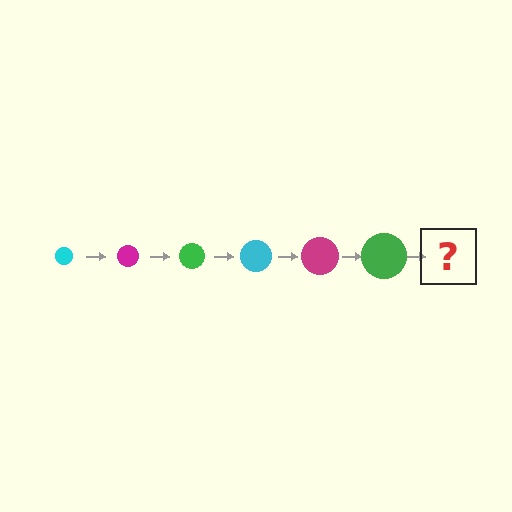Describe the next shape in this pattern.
It should be a cyan circle, larger than the previous one.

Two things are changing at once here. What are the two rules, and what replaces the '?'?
The two rules are that the circle grows larger each step and the color cycles through cyan, magenta, and green. The '?' should be a cyan circle, larger than the previous one.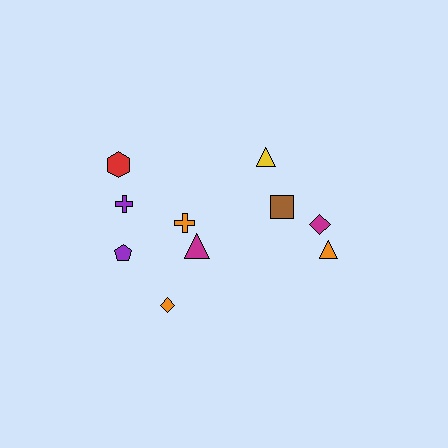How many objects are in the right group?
There are 4 objects.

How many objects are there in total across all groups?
There are 10 objects.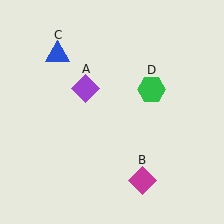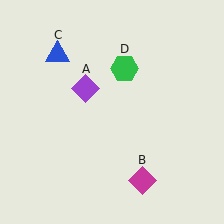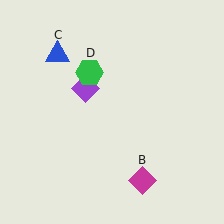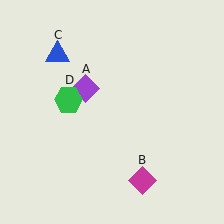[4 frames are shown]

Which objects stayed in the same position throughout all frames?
Purple diamond (object A) and magenta diamond (object B) and blue triangle (object C) remained stationary.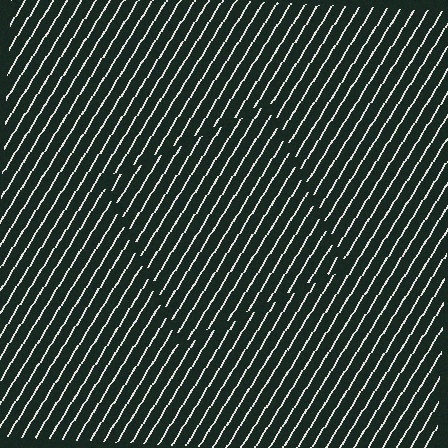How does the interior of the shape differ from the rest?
The interior of the shape contains the same grating, shifted by half a period — the contour is defined by the phase discontinuity where line-ends from the inner and outer gratings abut.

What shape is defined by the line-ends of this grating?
An illusory square. The interior of the shape contains the same grating, shifted by half a period — the contour is defined by the phase discontinuity where line-ends from the inner and outer gratings abut.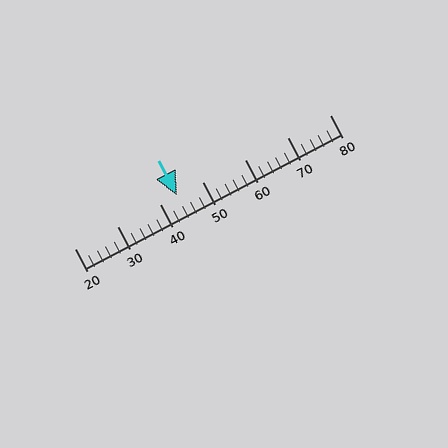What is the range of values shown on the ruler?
The ruler shows values from 20 to 80.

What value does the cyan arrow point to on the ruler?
The cyan arrow points to approximately 44.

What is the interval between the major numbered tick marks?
The major tick marks are spaced 10 units apart.